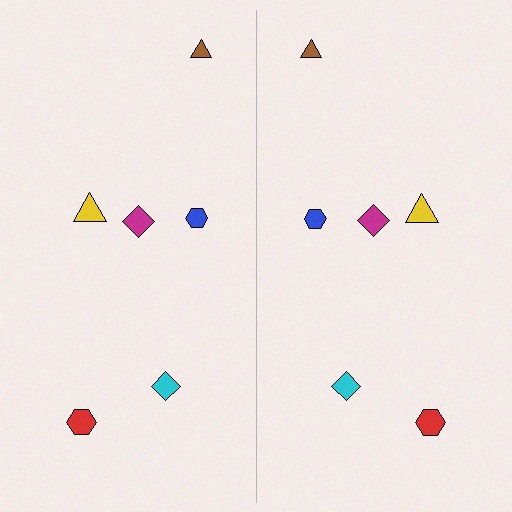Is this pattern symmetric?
Yes, this pattern has bilateral (reflection) symmetry.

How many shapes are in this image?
There are 12 shapes in this image.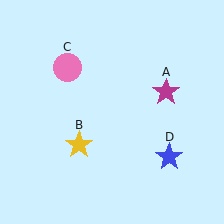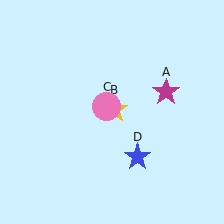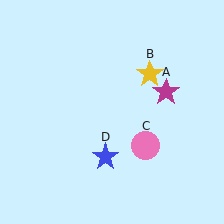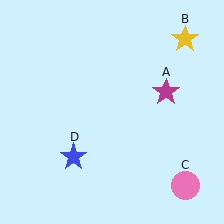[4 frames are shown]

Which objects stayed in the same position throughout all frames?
Magenta star (object A) remained stationary.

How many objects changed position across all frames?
3 objects changed position: yellow star (object B), pink circle (object C), blue star (object D).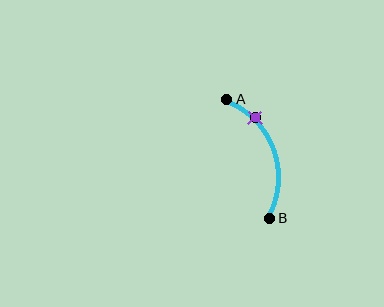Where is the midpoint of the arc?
The arc midpoint is the point on the curve farthest from the straight line joining A and B. It sits to the right of that line.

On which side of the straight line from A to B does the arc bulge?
The arc bulges to the right of the straight line connecting A and B.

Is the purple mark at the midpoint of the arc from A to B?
No. The purple mark lies on the arc but is closer to endpoint A. The arc midpoint would be at the point on the curve equidistant along the arc from both A and B.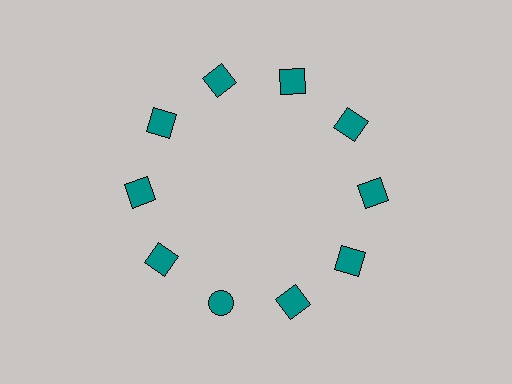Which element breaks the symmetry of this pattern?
The teal circle at roughly the 7 o'clock position breaks the symmetry. All other shapes are teal squares.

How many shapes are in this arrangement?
There are 10 shapes arranged in a ring pattern.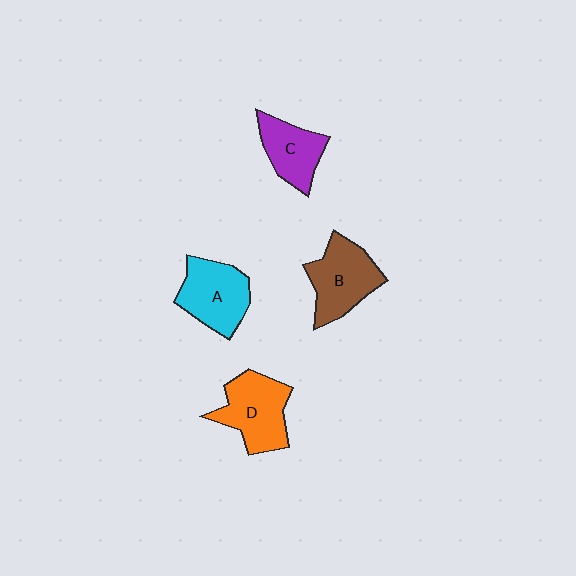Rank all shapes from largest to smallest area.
From largest to smallest: D (orange), B (brown), A (cyan), C (purple).